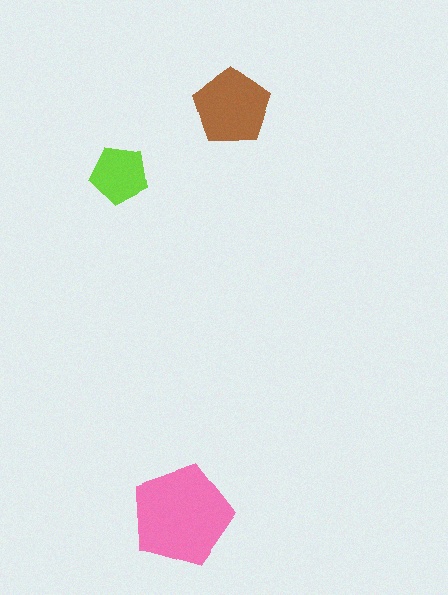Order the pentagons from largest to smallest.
the pink one, the brown one, the lime one.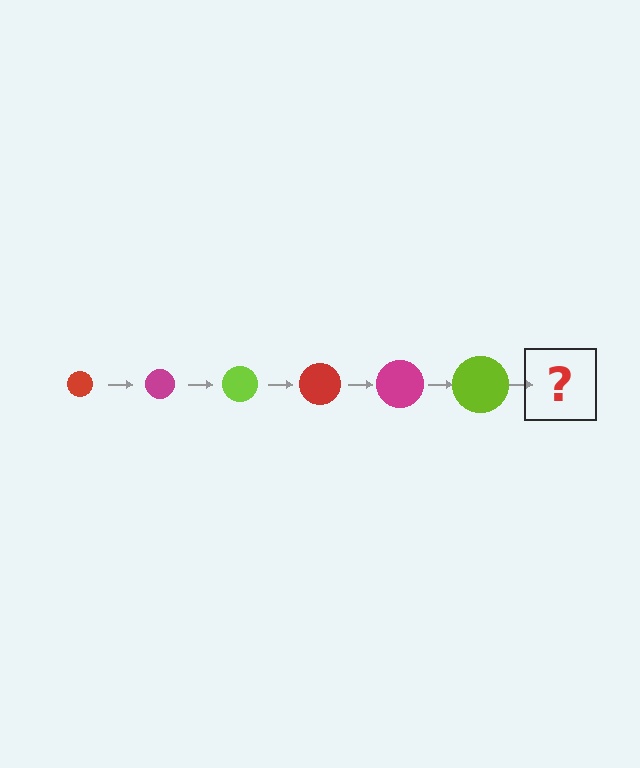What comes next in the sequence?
The next element should be a red circle, larger than the previous one.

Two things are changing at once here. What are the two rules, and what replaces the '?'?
The two rules are that the circle grows larger each step and the color cycles through red, magenta, and lime. The '?' should be a red circle, larger than the previous one.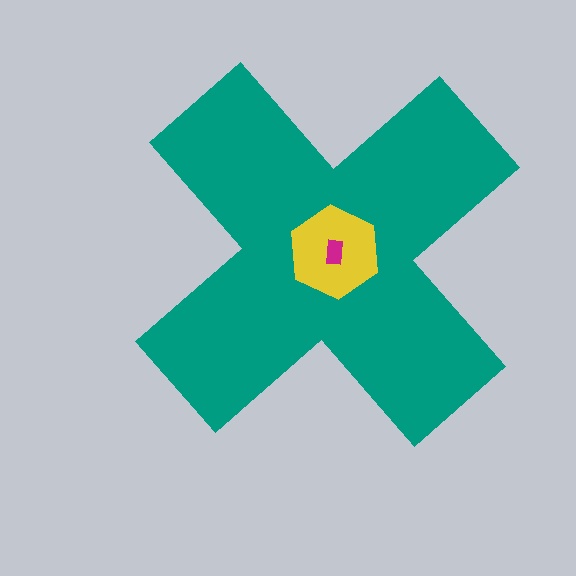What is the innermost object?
The magenta rectangle.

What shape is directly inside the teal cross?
The yellow hexagon.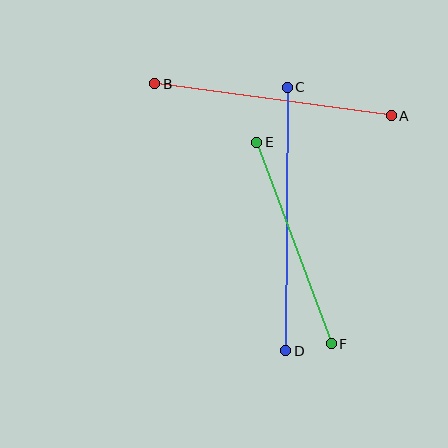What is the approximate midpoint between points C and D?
The midpoint is at approximately (287, 219) pixels.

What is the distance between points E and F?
The distance is approximately 215 pixels.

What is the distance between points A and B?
The distance is approximately 238 pixels.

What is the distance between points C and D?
The distance is approximately 263 pixels.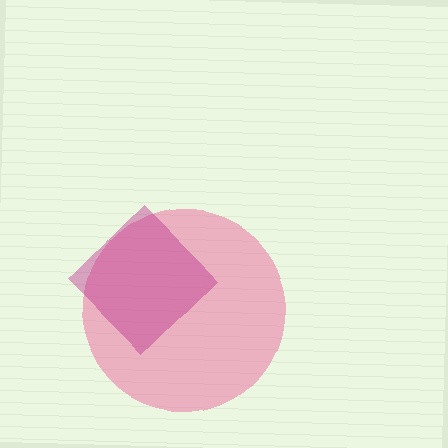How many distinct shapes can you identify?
There are 2 distinct shapes: a pink circle, a magenta diamond.